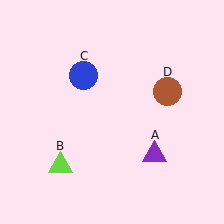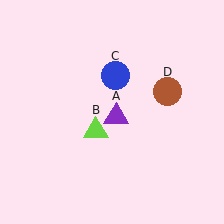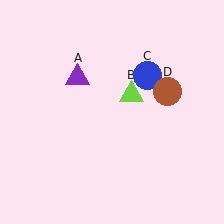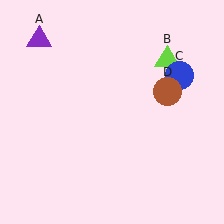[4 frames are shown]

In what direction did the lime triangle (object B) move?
The lime triangle (object B) moved up and to the right.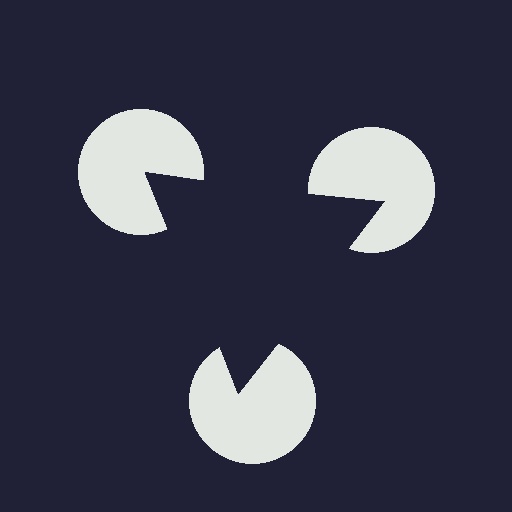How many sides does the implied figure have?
3 sides.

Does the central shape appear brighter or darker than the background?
It typically appears slightly darker than the background, even though no actual brightness change is drawn.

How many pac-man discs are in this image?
There are 3 — one at each vertex of the illusory triangle.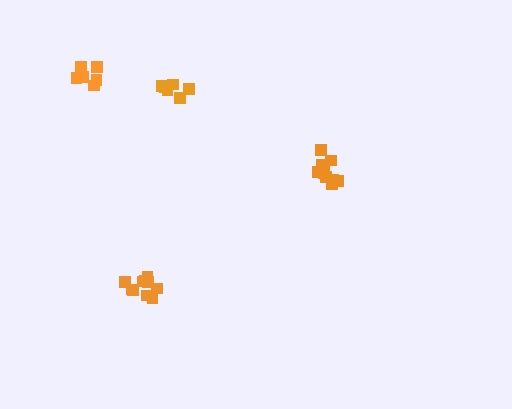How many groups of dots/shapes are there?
There are 4 groups.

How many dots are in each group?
Group 1: 12 dots, Group 2: 7 dots, Group 3: 6 dots, Group 4: 10 dots (35 total).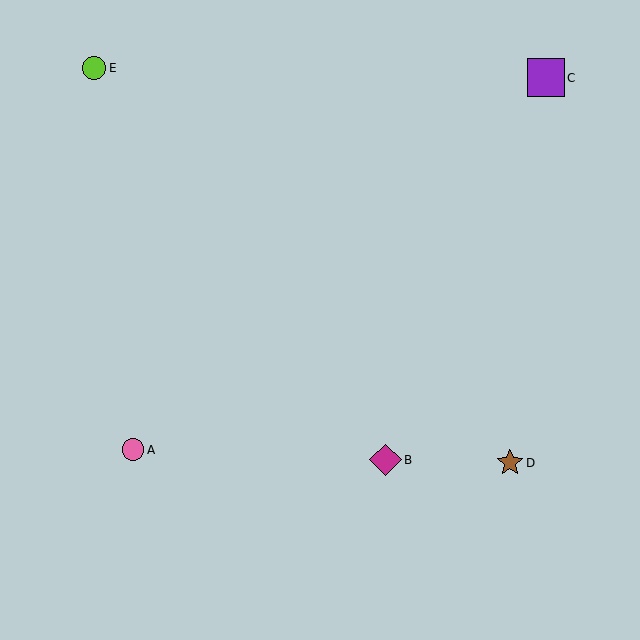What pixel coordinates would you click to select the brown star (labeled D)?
Click at (510, 463) to select the brown star D.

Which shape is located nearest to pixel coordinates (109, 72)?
The lime circle (labeled E) at (94, 68) is nearest to that location.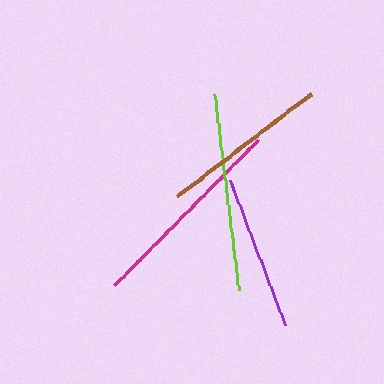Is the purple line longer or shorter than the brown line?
The brown line is longer than the purple line.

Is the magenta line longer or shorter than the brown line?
The magenta line is longer than the brown line.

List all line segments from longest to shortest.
From longest to shortest: magenta, lime, brown, purple.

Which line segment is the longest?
The magenta line is the longest at approximately 205 pixels.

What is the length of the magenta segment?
The magenta segment is approximately 205 pixels long.